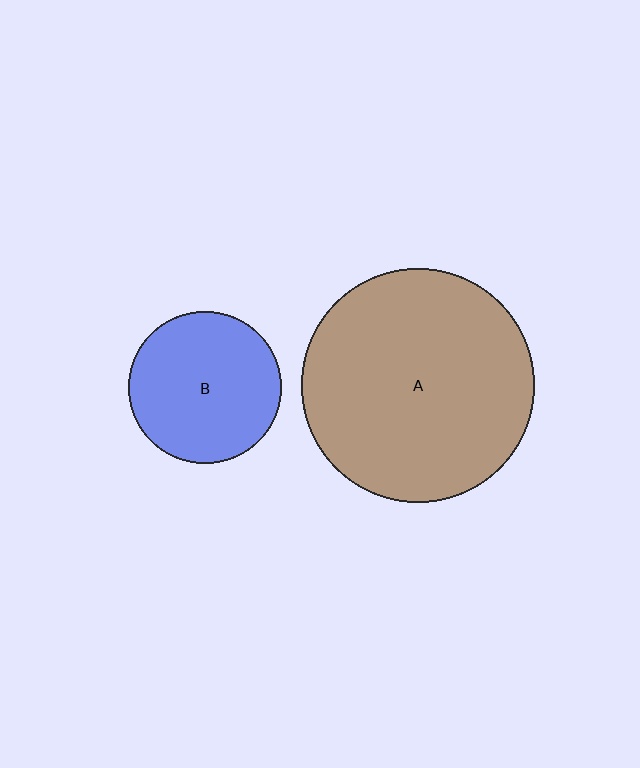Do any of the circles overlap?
No, none of the circles overlap.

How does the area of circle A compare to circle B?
Approximately 2.4 times.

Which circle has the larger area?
Circle A (brown).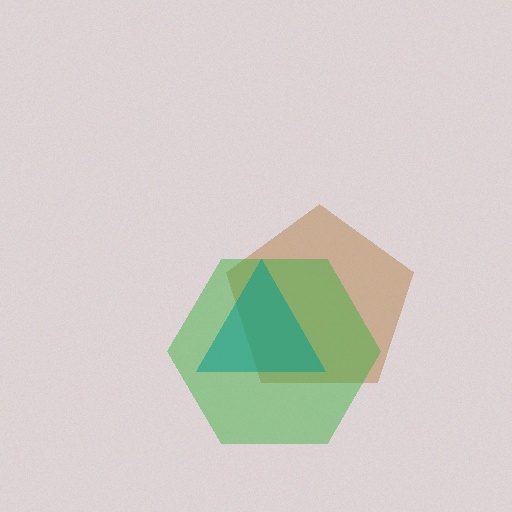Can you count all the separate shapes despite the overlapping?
Yes, there are 3 separate shapes.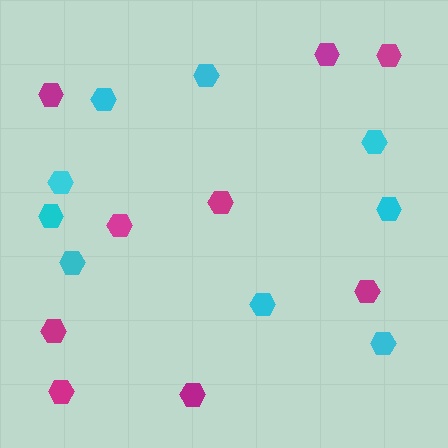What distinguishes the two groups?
There are 2 groups: one group of magenta hexagons (9) and one group of cyan hexagons (9).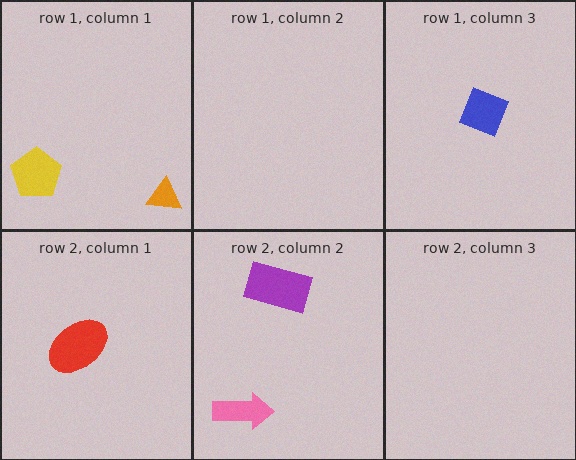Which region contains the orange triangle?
The row 1, column 1 region.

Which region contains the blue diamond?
The row 1, column 3 region.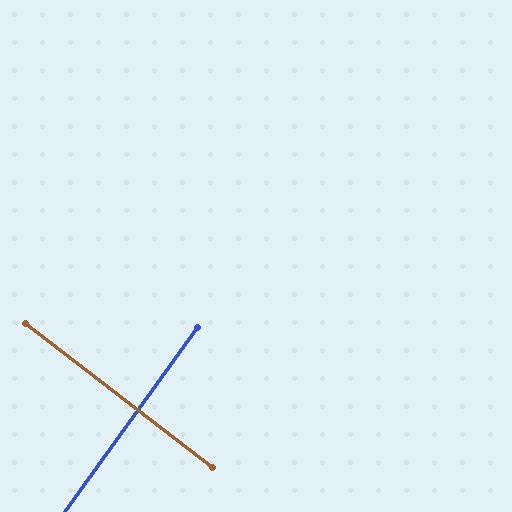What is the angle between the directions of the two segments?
Approximately 88 degrees.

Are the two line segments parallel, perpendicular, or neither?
Perpendicular — they meet at approximately 88°.